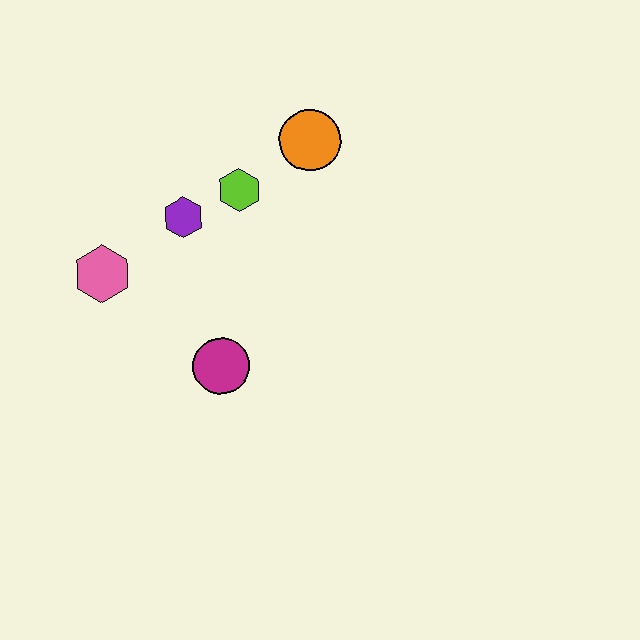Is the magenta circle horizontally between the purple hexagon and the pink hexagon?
No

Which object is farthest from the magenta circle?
The orange circle is farthest from the magenta circle.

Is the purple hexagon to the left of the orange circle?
Yes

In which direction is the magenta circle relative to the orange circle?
The magenta circle is below the orange circle.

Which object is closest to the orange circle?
The lime hexagon is closest to the orange circle.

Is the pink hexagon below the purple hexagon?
Yes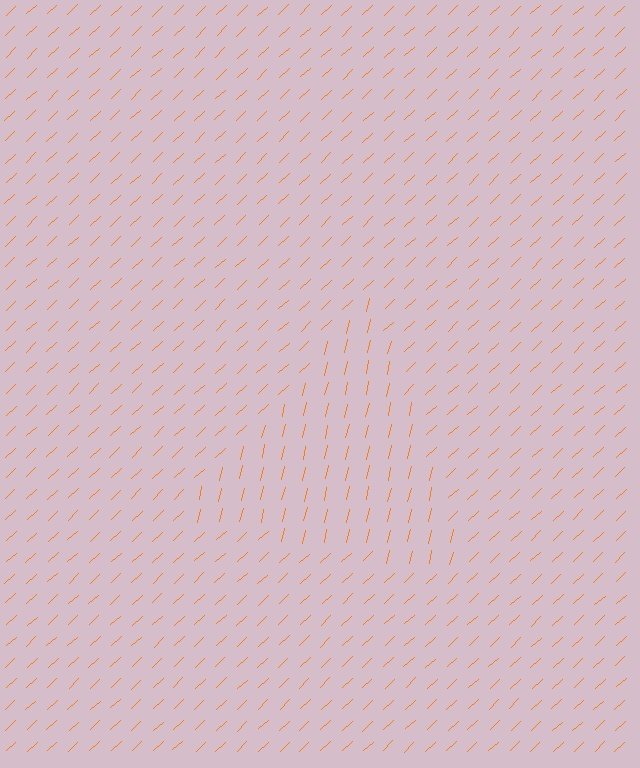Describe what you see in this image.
The image is filled with small orange line segments. A triangle region in the image has lines oriented differently from the surrounding lines, creating a visible texture boundary.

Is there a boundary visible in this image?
Yes, there is a texture boundary formed by a change in line orientation.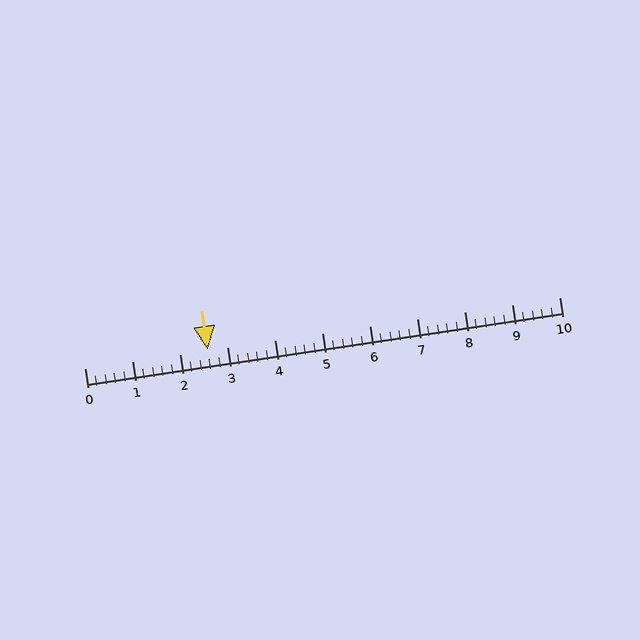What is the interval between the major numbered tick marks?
The major tick marks are spaced 1 units apart.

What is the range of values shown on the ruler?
The ruler shows values from 0 to 10.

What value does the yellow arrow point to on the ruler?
The yellow arrow points to approximately 2.6.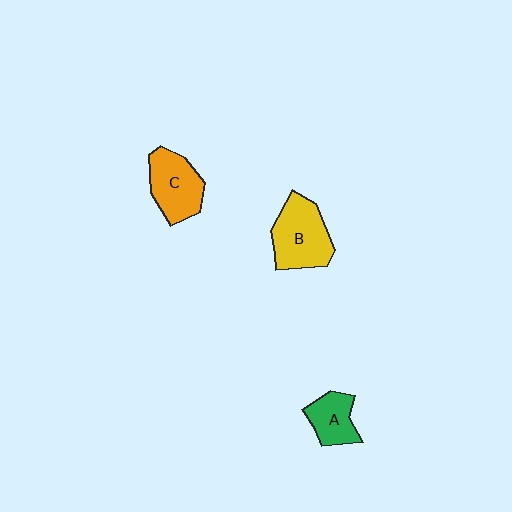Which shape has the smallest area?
Shape A (green).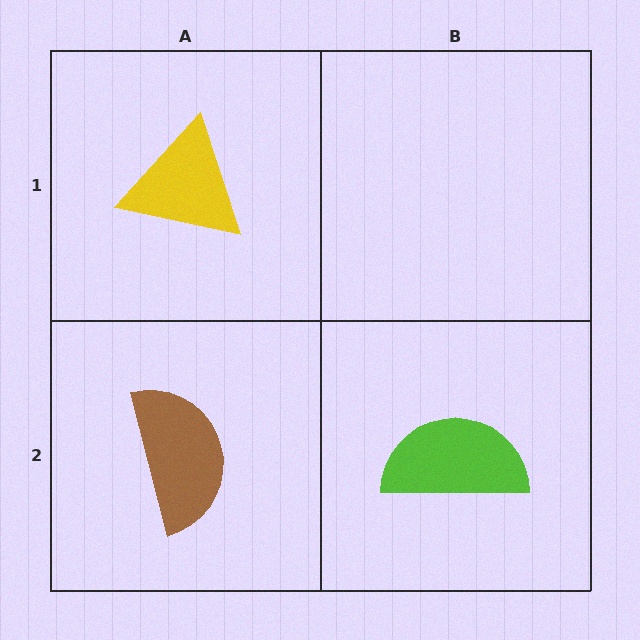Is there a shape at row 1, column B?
No, that cell is empty.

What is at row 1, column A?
A yellow triangle.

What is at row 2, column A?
A brown semicircle.